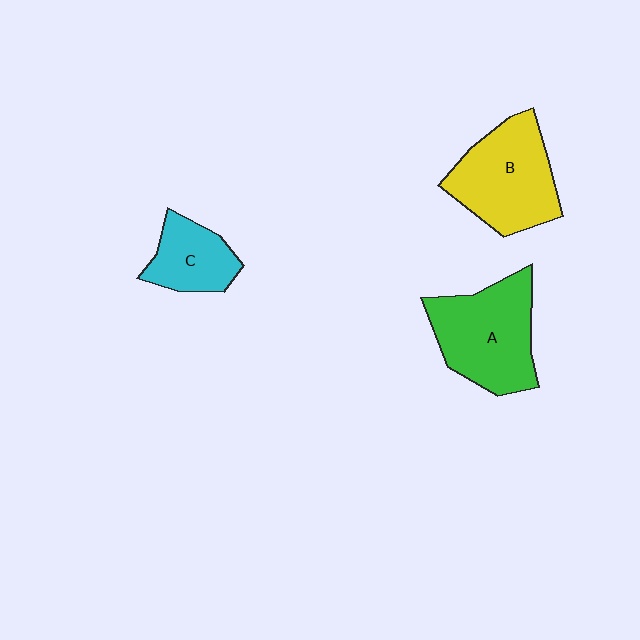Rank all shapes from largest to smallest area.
From largest to smallest: A (green), B (yellow), C (cyan).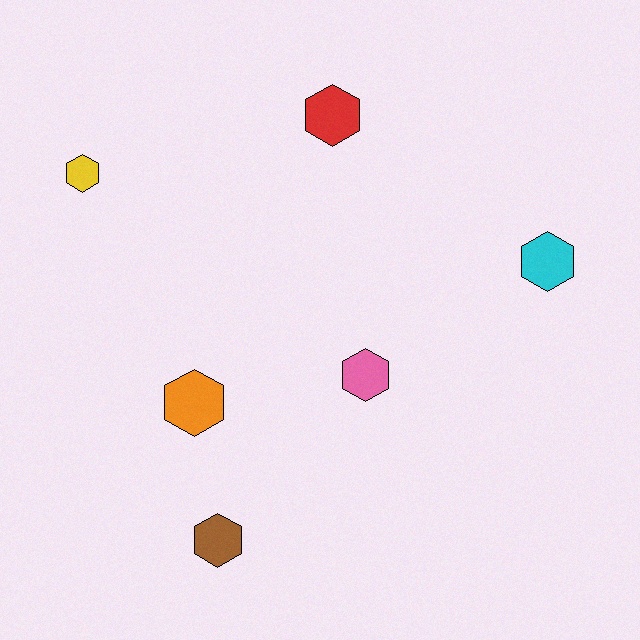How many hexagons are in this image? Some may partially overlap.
There are 6 hexagons.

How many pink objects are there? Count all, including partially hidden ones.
There is 1 pink object.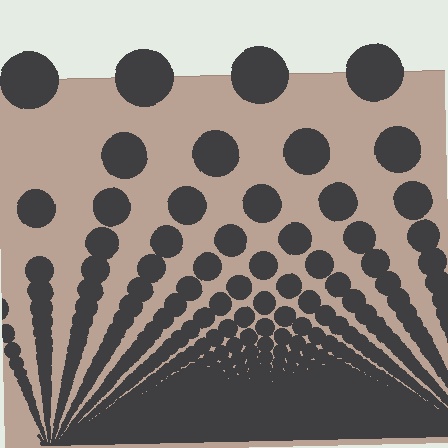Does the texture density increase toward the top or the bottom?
Density increases toward the bottom.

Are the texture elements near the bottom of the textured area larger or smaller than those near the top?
Smaller. The gradient is inverted — elements near the bottom are smaller and denser.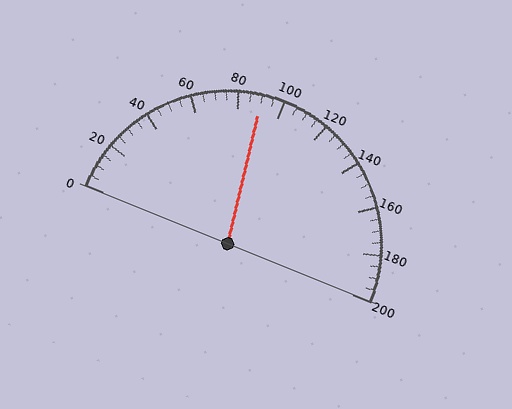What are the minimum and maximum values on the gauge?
The gauge ranges from 0 to 200.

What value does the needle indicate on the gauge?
The needle indicates approximately 90.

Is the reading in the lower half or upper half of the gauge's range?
The reading is in the lower half of the range (0 to 200).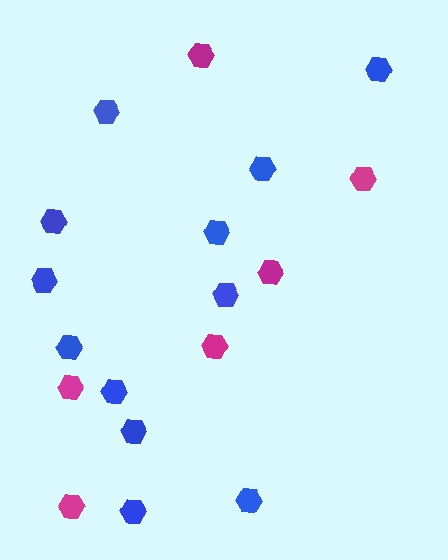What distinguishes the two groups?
There are 2 groups: one group of magenta hexagons (6) and one group of blue hexagons (12).